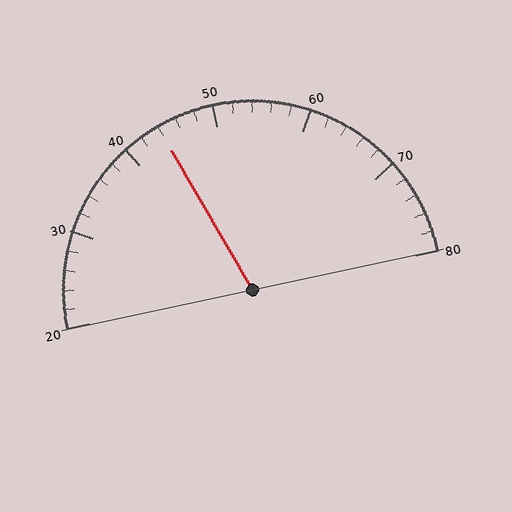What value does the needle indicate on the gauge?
The needle indicates approximately 44.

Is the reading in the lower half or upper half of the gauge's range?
The reading is in the lower half of the range (20 to 80).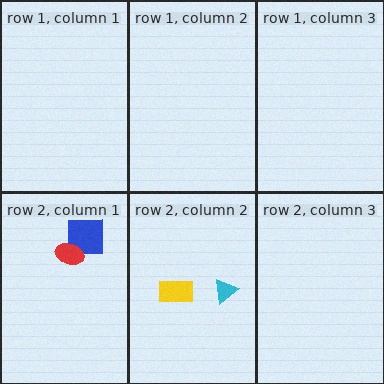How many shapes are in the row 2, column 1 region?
2.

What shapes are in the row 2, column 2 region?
The yellow rectangle, the cyan triangle.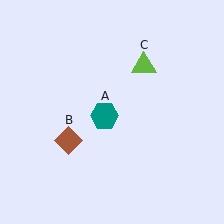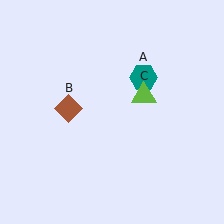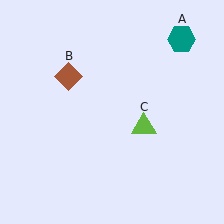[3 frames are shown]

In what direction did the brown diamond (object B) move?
The brown diamond (object B) moved up.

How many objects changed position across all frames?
3 objects changed position: teal hexagon (object A), brown diamond (object B), lime triangle (object C).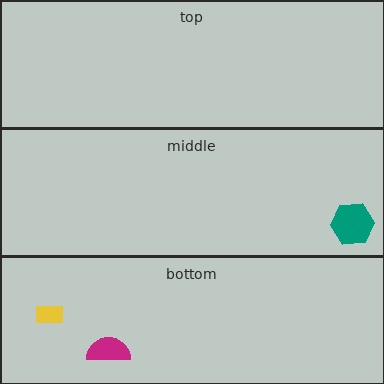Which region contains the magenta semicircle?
The bottom region.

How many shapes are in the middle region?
1.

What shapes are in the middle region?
The teal hexagon.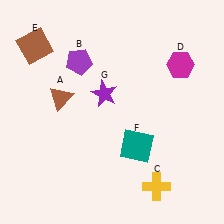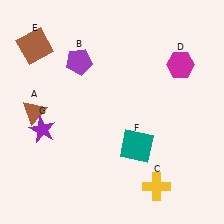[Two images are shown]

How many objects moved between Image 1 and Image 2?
2 objects moved between the two images.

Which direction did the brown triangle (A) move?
The brown triangle (A) moved left.